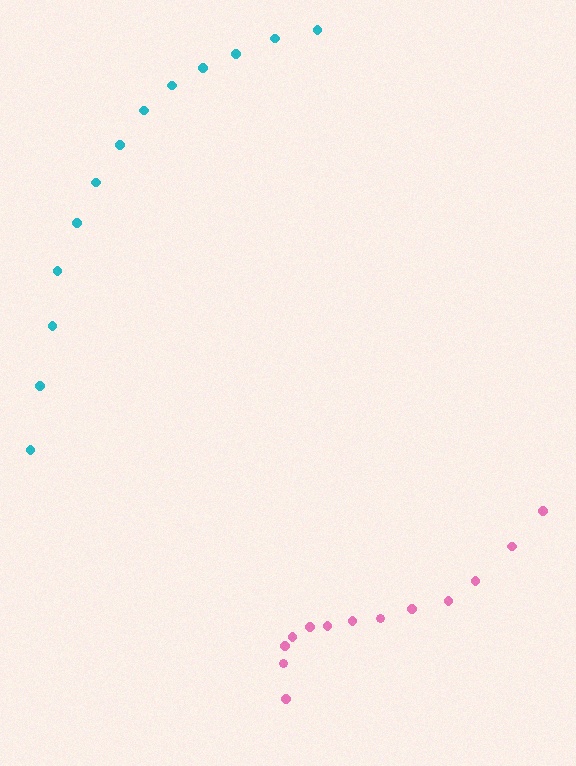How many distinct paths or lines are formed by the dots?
There are 2 distinct paths.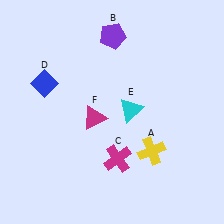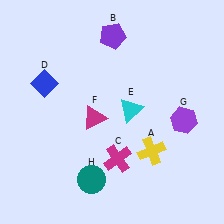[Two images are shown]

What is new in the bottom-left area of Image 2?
A teal circle (H) was added in the bottom-left area of Image 2.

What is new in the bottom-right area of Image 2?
A purple hexagon (G) was added in the bottom-right area of Image 2.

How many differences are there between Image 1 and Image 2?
There are 2 differences between the two images.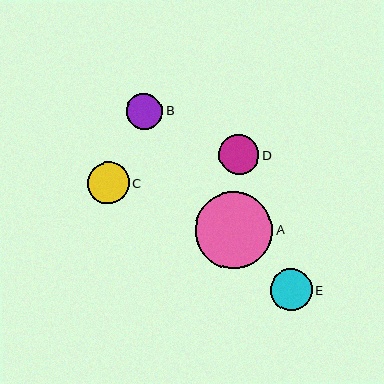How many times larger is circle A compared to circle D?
Circle A is approximately 1.9 times the size of circle D.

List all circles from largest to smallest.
From largest to smallest: A, C, E, D, B.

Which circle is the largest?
Circle A is the largest with a size of approximately 77 pixels.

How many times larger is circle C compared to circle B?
Circle C is approximately 1.2 times the size of circle B.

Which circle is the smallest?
Circle B is the smallest with a size of approximately 36 pixels.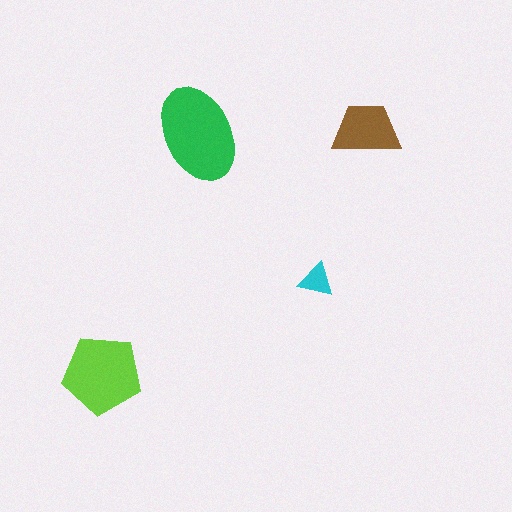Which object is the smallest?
The cyan triangle.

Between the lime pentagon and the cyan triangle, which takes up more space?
The lime pentagon.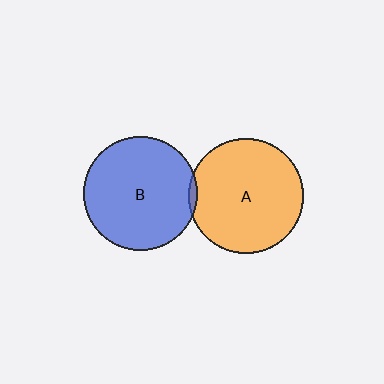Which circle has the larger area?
Circle A (orange).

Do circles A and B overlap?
Yes.